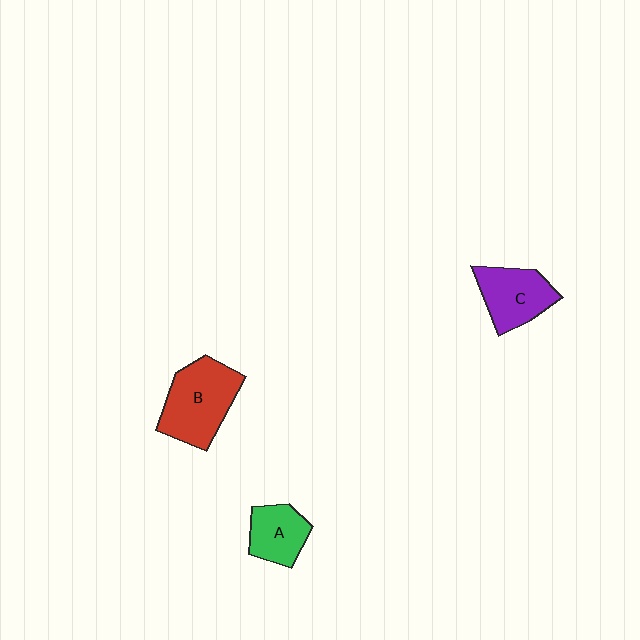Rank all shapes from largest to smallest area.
From largest to smallest: B (red), C (purple), A (green).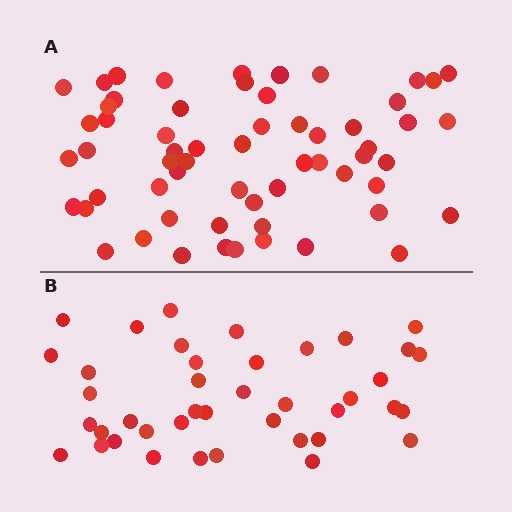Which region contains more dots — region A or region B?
Region A (the top region) has more dots.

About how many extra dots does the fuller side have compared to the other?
Region A has approximately 20 more dots than region B.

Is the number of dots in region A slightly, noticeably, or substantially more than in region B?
Region A has substantially more. The ratio is roughly 1.5 to 1.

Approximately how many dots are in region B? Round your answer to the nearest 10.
About 40 dots. (The exact count is 41, which rounds to 40.)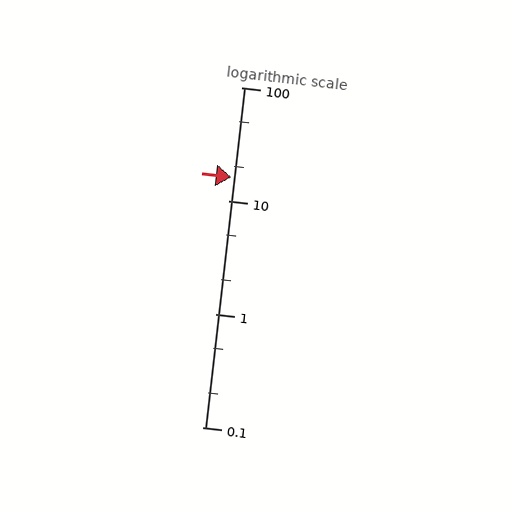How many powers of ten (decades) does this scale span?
The scale spans 3 decades, from 0.1 to 100.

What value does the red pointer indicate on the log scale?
The pointer indicates approximately 16.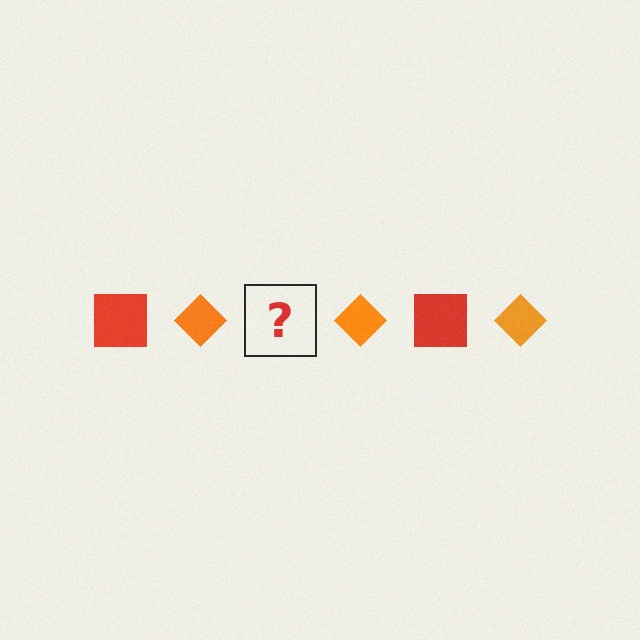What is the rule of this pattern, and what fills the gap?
The rule is that the pattern alternates between red square and orange diamond. The gap should be filled with a red square.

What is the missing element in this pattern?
The missing element is a red square.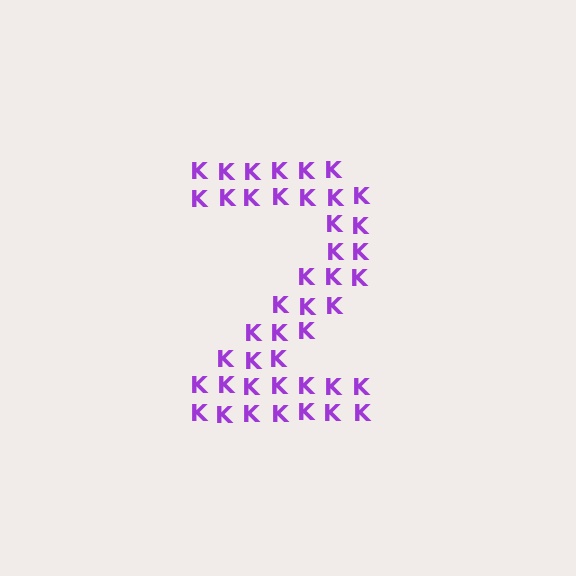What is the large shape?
The large shape is the digit 2.